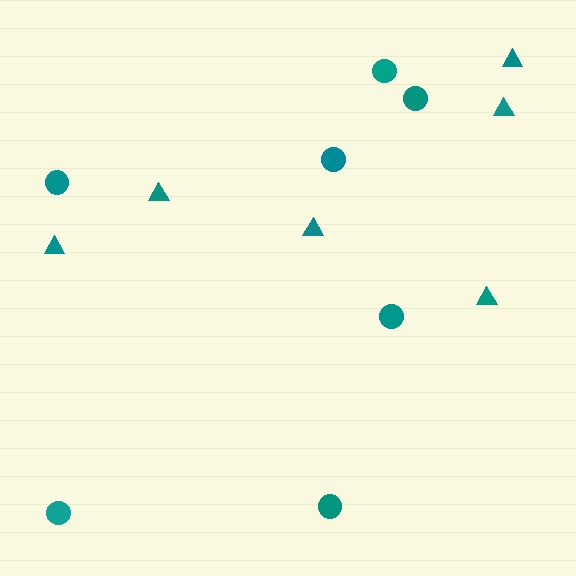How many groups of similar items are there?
There are 2 groups: one group of triangles (6) and one group of circles (7).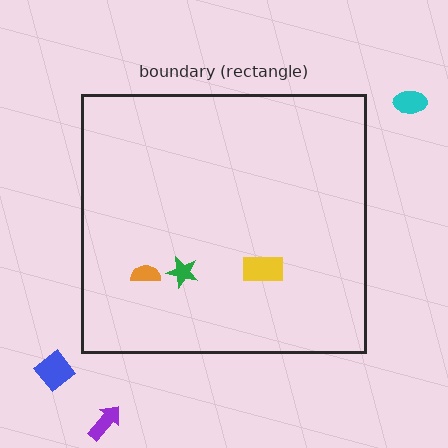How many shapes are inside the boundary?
3 inside, 3 outside.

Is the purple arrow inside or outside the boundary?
Outside.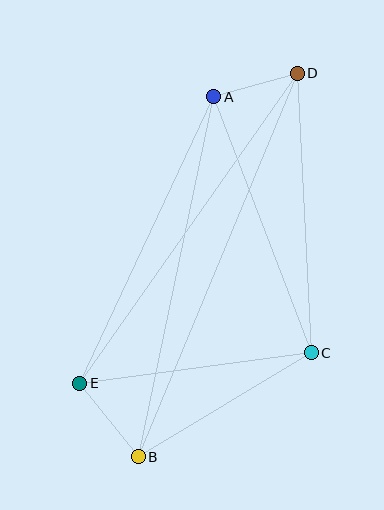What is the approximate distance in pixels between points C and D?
The distance between C and D is approximately 280 pixels.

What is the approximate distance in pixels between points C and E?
The distance between C and E is approximately 233 pixels.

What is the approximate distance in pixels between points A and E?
The distance between A and E is approximately 316 pixels.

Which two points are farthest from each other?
Points B and D are farthest from each other.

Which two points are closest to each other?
Points A and D are closest to each other.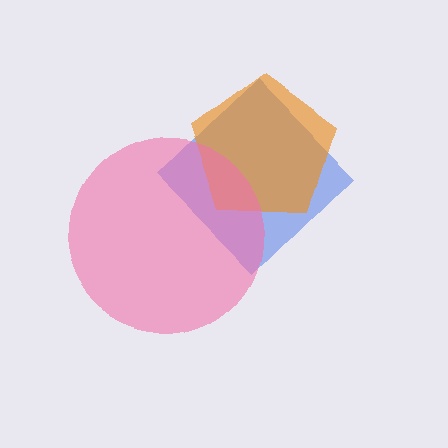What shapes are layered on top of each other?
The layered shapes are: a blue diamond, an orange pentagon, a pink circle.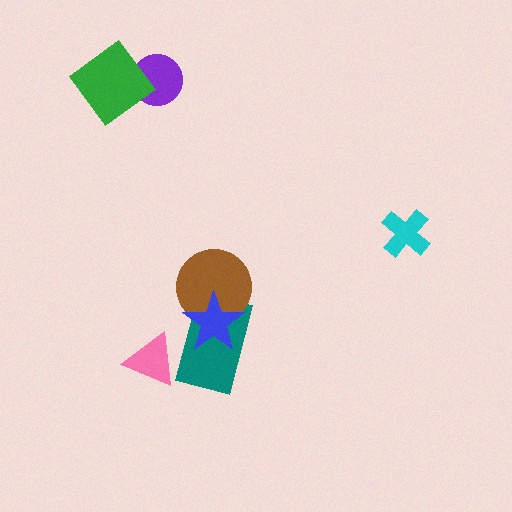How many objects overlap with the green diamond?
1 object overlaps with the green diamond.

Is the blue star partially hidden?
No, no other shape covers it.